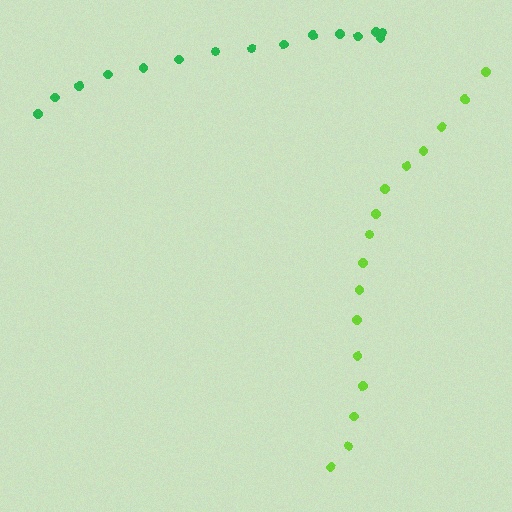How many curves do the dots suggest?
There are 2 distinct paths.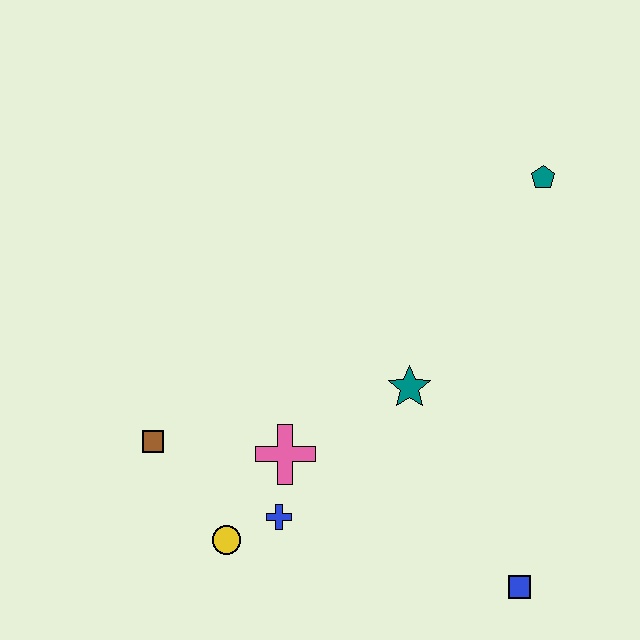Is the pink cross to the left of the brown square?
No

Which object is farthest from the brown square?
The teal pentagon is farthest from the brown square.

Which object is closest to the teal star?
The pink cross is closest to the teal star.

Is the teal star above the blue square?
Yes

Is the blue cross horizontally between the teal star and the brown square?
Yes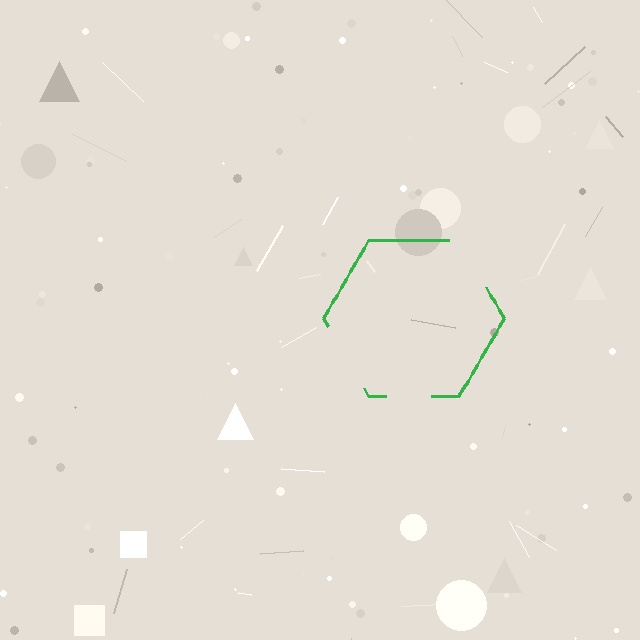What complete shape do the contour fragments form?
The contour fragments form a hexagon.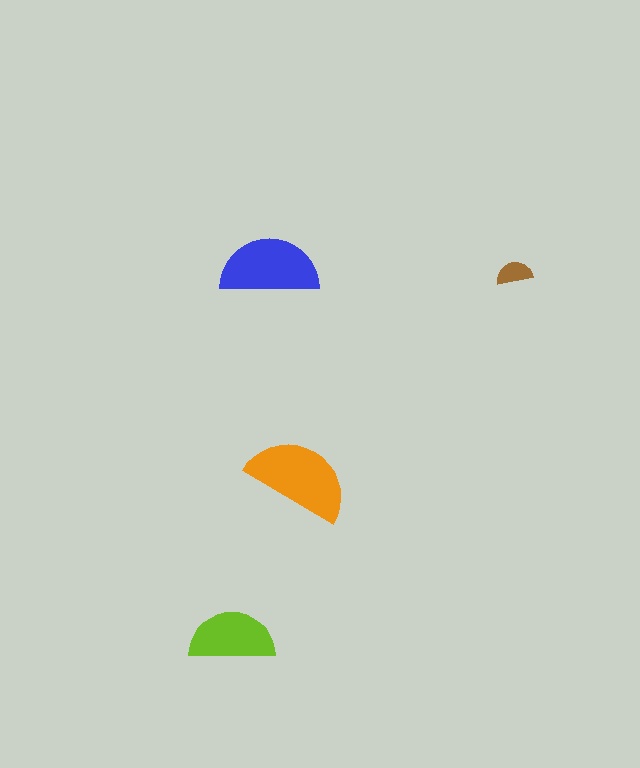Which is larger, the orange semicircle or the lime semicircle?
The orange one.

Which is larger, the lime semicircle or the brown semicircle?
The lime one.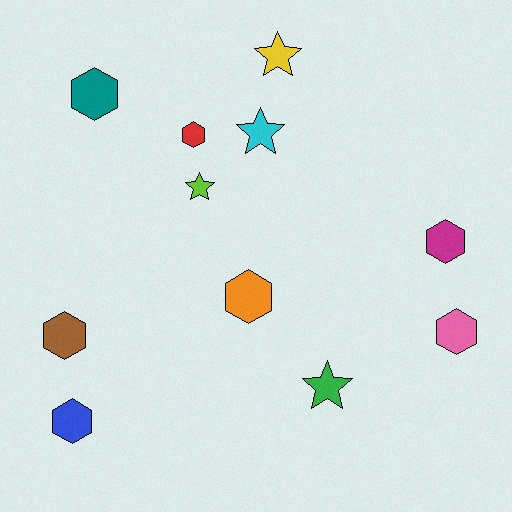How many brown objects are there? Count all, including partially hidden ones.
There is 1 brown object.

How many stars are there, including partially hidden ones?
There are 4 stars.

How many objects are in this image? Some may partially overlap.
There are 11 objects.